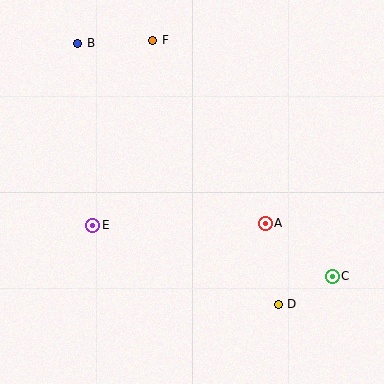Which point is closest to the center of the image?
Point A at (265, 223) is closest to the center.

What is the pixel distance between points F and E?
The distance between F and E is 195 pixels.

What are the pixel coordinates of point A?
Point A is at (265, 223).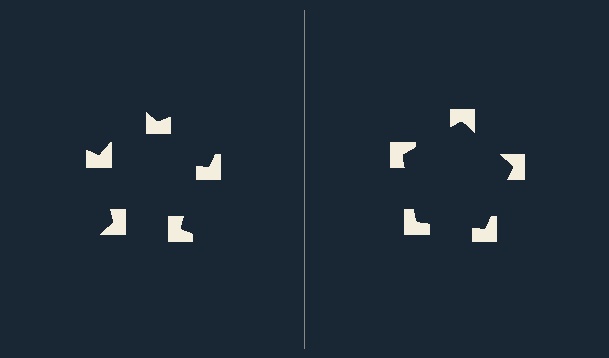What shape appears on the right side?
An illusory pentagon.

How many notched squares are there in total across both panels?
10 — 5 on each side.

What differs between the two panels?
The notched squares are positioned identically on both sides; only the wedge orientations differ. On the right they align to a pentagon; on the left they are misaligned.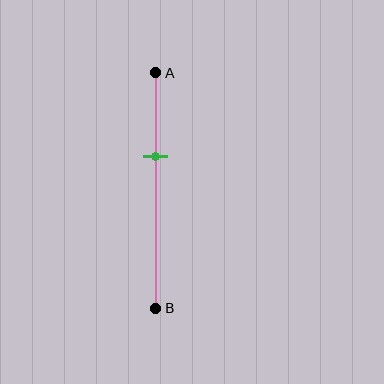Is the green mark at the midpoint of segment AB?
No, the mark is at about 35% from A, not at the 50% midpoint.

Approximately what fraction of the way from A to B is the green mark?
The green mark is approximately 35% of the way from A to B.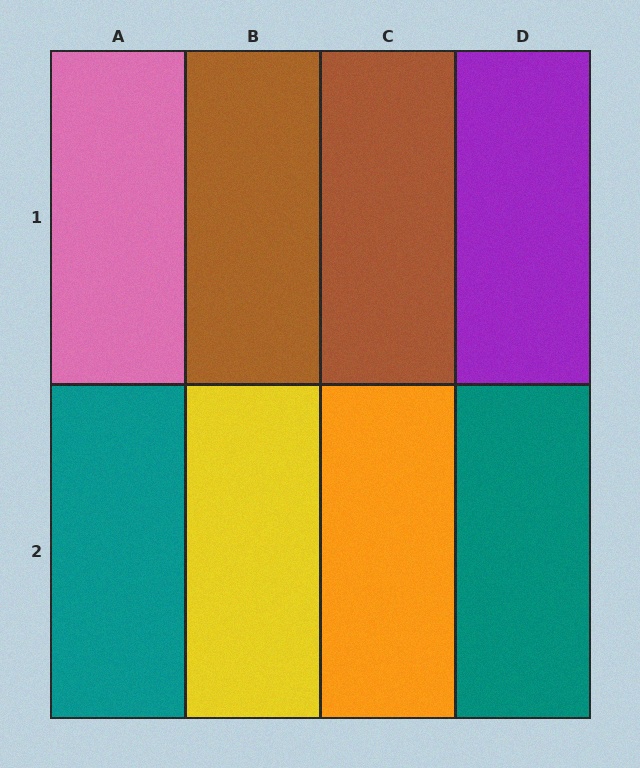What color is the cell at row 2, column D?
Teal.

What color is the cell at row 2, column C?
Orange.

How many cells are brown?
2 cells are brown.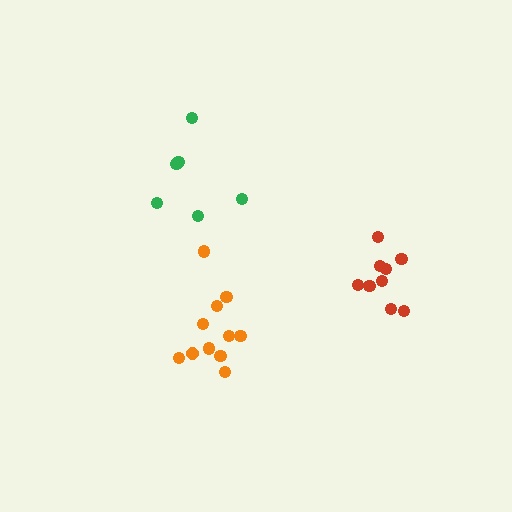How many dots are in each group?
Group 1: 9 dots, Group 2: 6 dots, Group 3: 11 dots (26 total).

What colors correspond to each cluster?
The clusters are colored: red, green, orange.